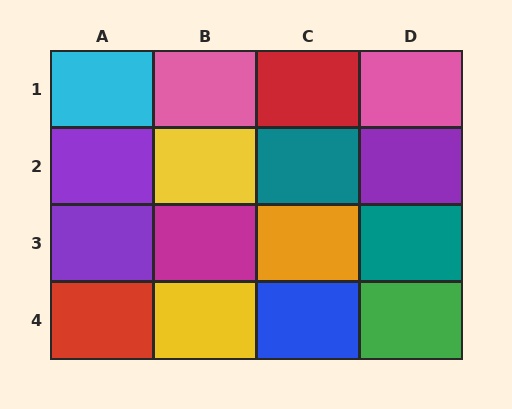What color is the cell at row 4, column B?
Yellow.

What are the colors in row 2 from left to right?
Purple, yellow, teal, purple.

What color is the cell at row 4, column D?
Green.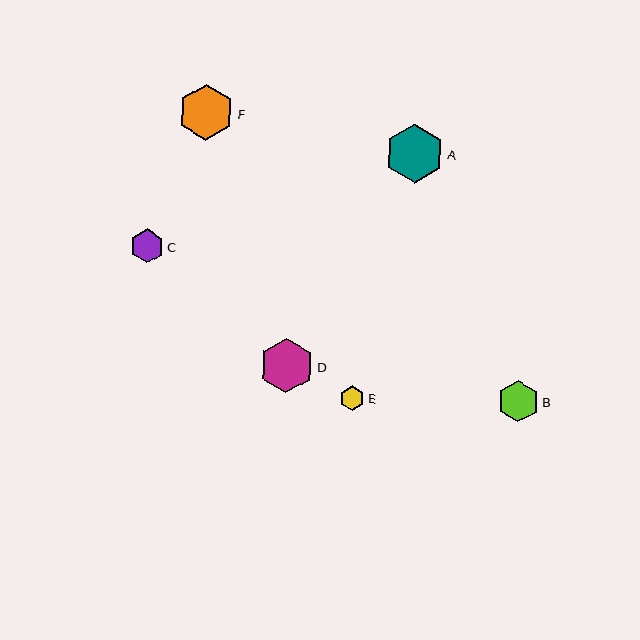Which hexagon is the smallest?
Hexagon E is the smallest with a size of approximately 25 pixels.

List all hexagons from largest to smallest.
From largest to smallest: A, F, D, B, C, E.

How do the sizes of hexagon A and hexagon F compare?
Hexagon A and hexagon F are approximately the same size.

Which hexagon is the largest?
Hexagon A is the largest with a size of approximately 59 pixels.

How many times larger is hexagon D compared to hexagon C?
Hexagon D is approximately 1.6 times the size of hexagon C.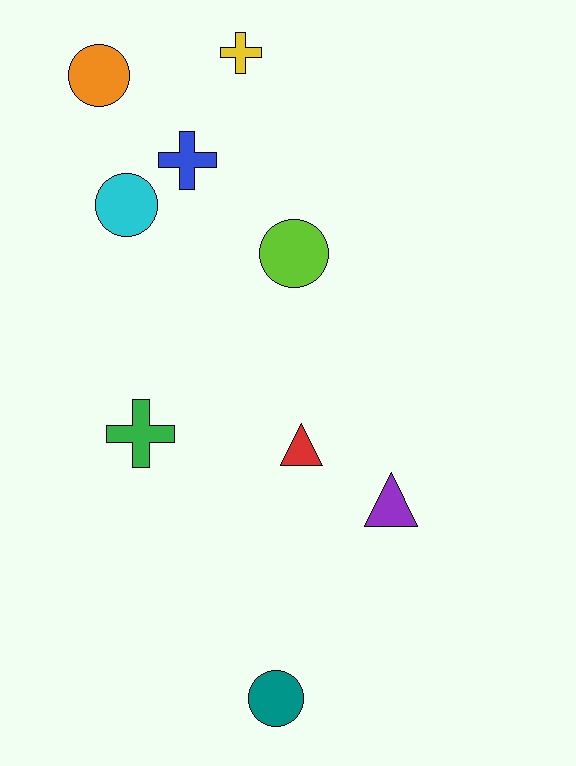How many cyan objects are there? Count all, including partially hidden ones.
There is 1 cyan object.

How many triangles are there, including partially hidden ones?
There are 2 triangles.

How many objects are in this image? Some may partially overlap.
There are 9 objects.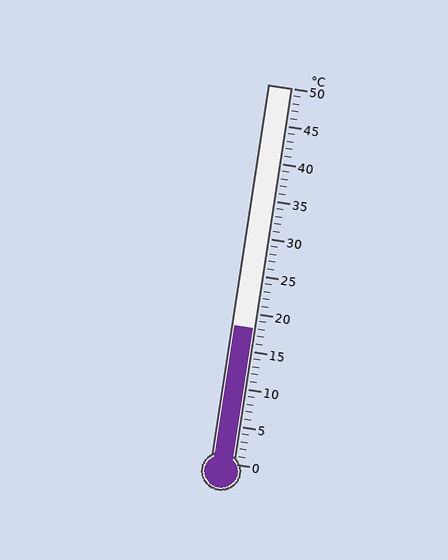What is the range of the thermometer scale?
The thermometer scale ranges from 0°C to 50°C.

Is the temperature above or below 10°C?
The temperature is above 10°C.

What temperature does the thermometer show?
The thermometer shows approximately 18°C.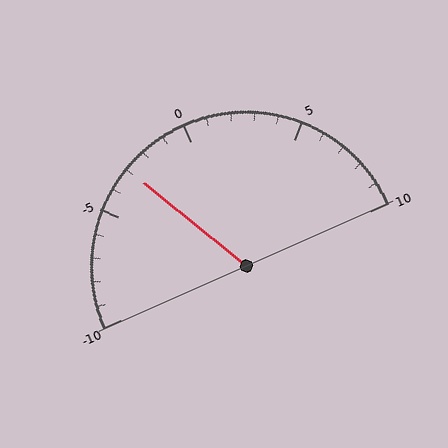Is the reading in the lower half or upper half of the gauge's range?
The reading is in the lower half of the range (-10 to 10).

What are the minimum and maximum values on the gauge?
The gauge ranges from -10 to 10.